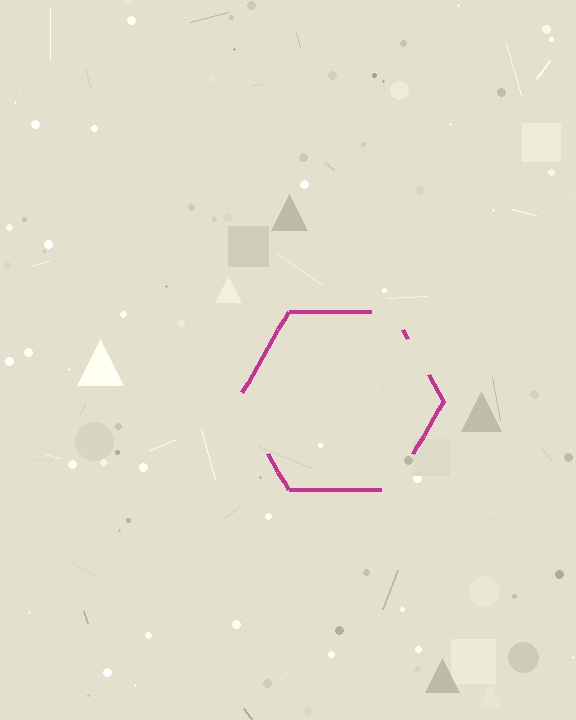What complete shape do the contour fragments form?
The contour fragments form a hexagon.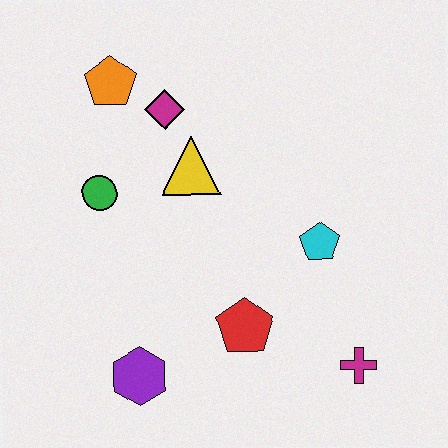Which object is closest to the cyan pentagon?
The red pentagon is closest to the cyan pentagon.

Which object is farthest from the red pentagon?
The orange pentagon is farthest from the red pentagon.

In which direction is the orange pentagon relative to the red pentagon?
The orange pentagon is above the red pentagon.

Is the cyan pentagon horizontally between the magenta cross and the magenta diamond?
Yes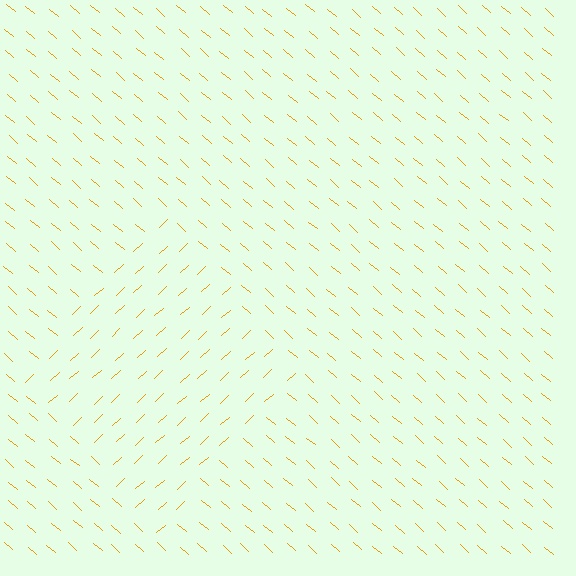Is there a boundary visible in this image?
Yes, there is a texture boundary formed by a change in line orientation.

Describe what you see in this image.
The image is filled with small orange line segments. A diamond region in the image has lines oriented differently from the surrounding lines, creating a visible texture boundary.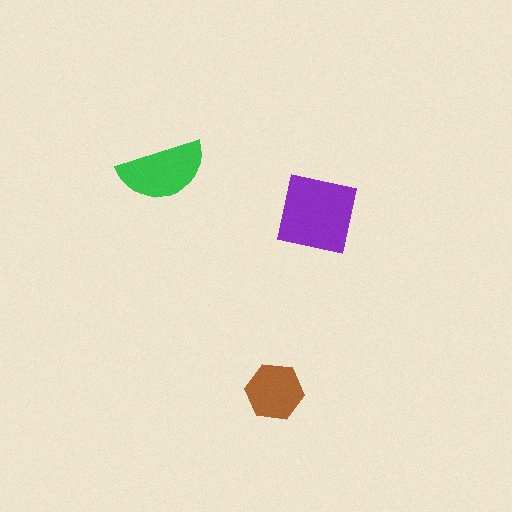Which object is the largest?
The purple square.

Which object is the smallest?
The brown hexagon.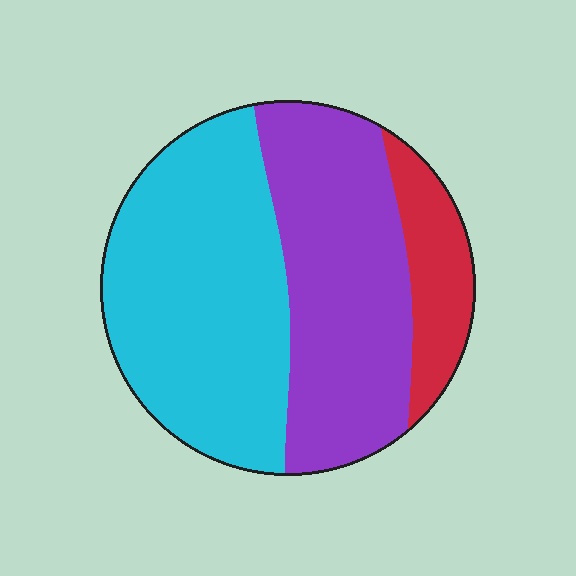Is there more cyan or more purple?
Cyan.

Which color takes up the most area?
Cyan, at roughly 45%.